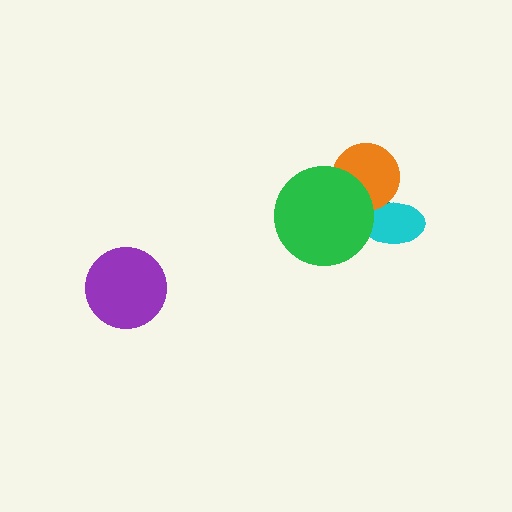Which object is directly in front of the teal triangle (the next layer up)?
The cyan ellipse is directly in front of the teal triangle.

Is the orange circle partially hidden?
Yes, it is partially covered by another shape.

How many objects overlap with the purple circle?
0 objects overlap with the purple circle.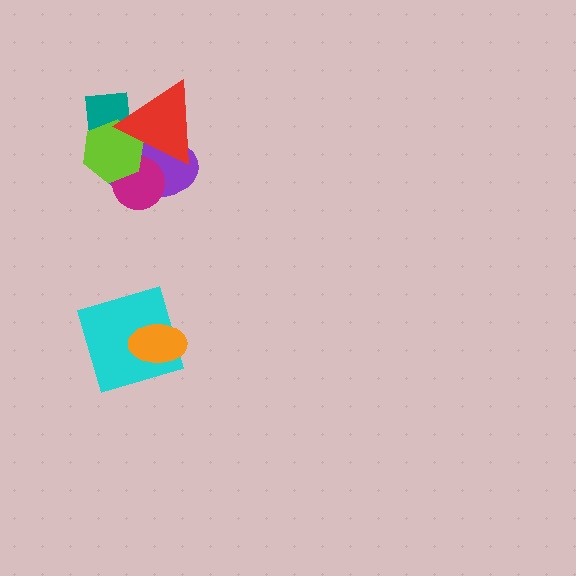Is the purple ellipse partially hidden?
Yes, it is partially covered by another shape.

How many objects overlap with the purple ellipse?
4 objects overlap with the purple ellipse.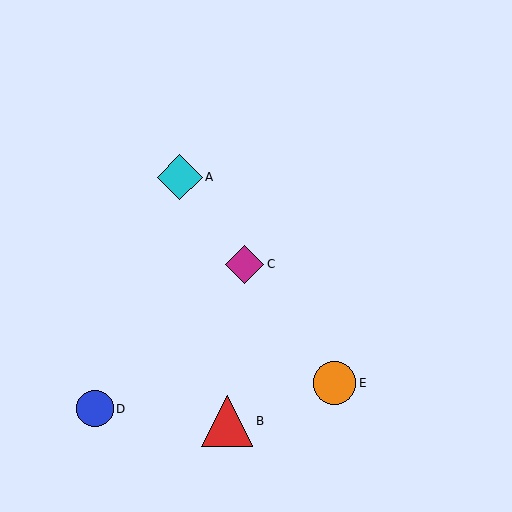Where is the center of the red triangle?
The center of the red triangle is at (227, 421).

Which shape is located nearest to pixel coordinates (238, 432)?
The red triangle (labeled B) at (227, 421) is nearest to that location.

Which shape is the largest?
The red triangle (labeled B) is the largest.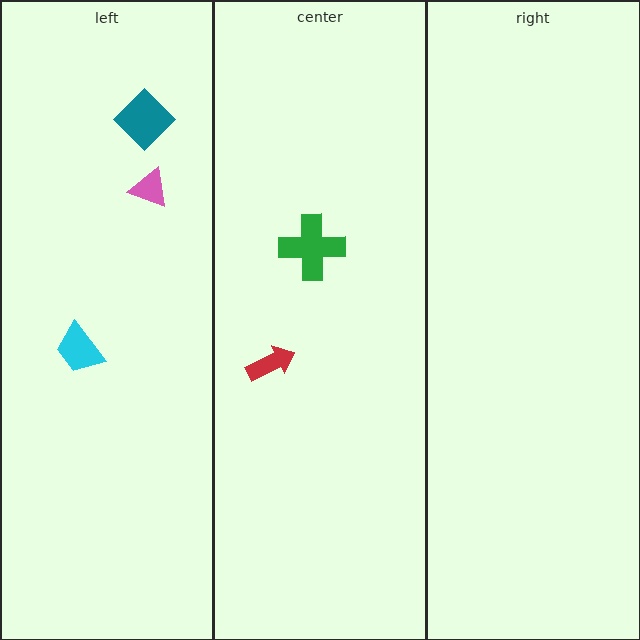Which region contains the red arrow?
The center region.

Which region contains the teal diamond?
The left region.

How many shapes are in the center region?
2.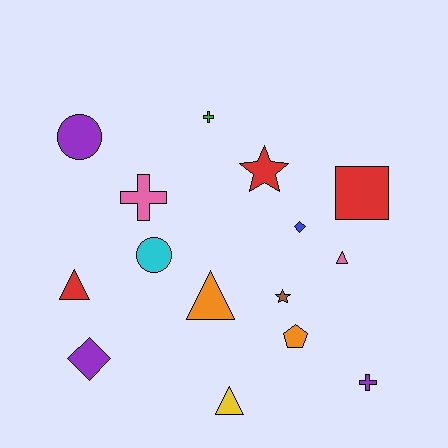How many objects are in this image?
There are 15 objects.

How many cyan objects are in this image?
There is 1 cyan object.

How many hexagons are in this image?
There are no hexagons.